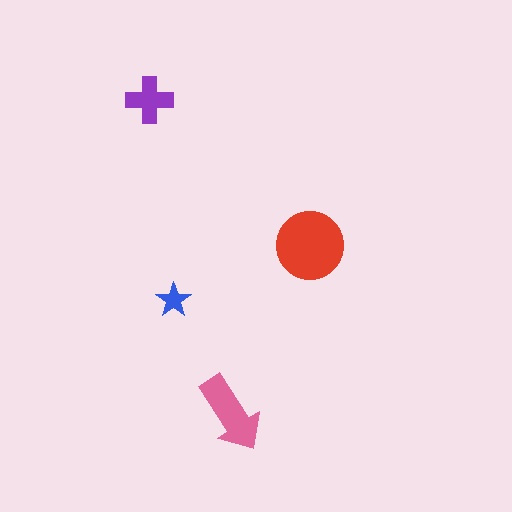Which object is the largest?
The red circle.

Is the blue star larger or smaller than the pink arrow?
Smaller.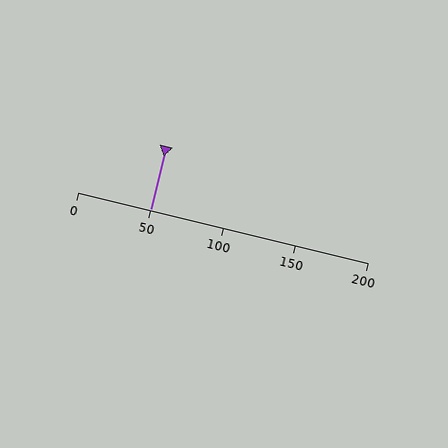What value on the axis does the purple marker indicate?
The marker indicates approximately 50.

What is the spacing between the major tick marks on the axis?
The major ticks are spaced 50 apart.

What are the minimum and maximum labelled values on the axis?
The axis runs from 0 to 200.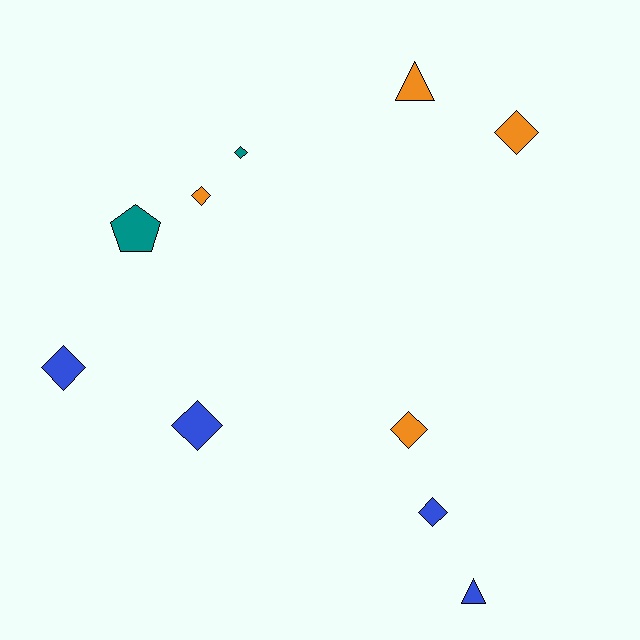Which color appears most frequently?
Blue, with 4 objects.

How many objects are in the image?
There are 10 objects.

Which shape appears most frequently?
Diamond, with 7 objects.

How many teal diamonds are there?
There is 1 teal diamond.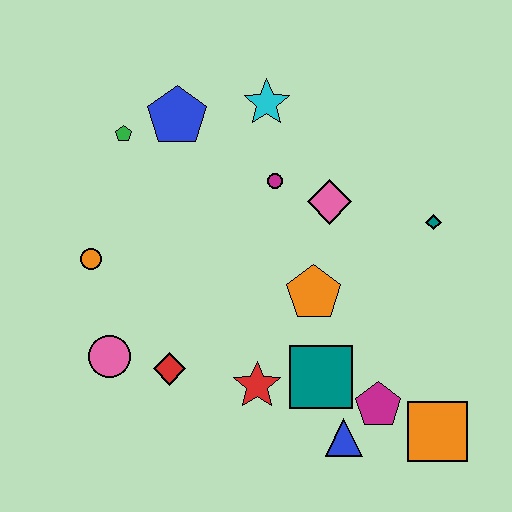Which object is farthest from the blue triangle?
The green pentagon is farthest from the blue triangle.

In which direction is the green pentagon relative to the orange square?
The green pentagon is to the left of the orange square.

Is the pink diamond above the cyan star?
No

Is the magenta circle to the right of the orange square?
No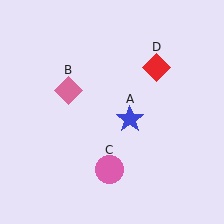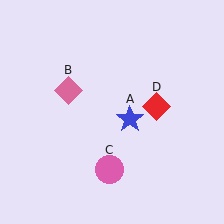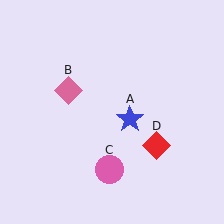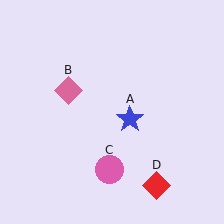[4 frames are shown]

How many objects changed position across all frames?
1 object changed position: red diamond (object D).